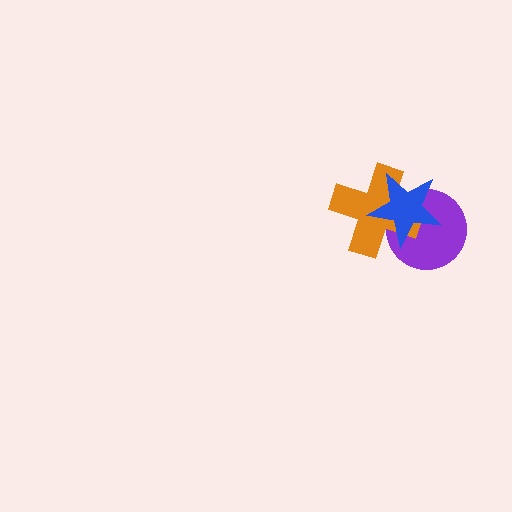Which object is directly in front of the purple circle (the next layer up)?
The orange cross is directly in front of the purple circle.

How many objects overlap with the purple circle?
2 objects overlap with the purple circle.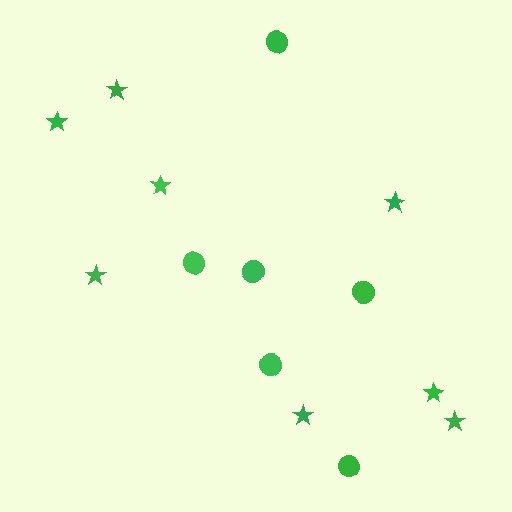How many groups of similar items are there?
There are 2 groups: one group of circles (6) and one group of stars (8).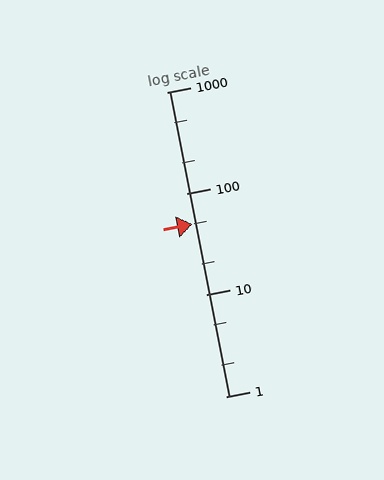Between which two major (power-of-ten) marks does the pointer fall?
The pointer is between 10 and 100.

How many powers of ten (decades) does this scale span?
The scale spans 3 decades, from 1 to 1000.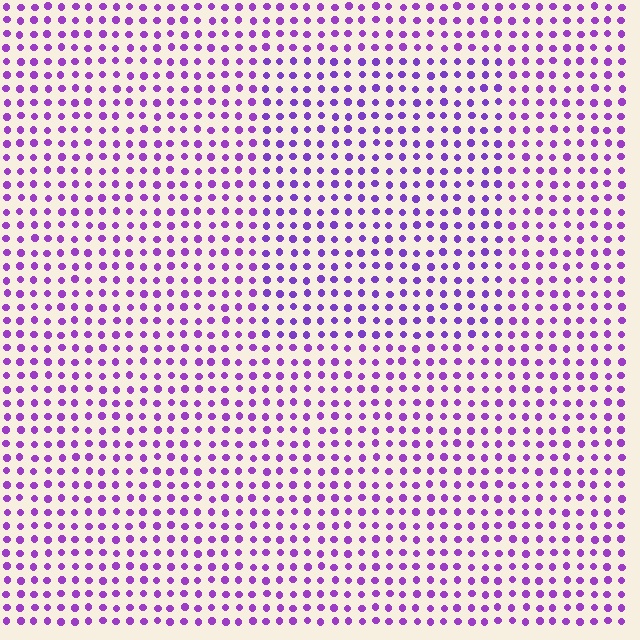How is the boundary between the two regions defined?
The boundary is defined purely by a slight shift in hue (about 14 degrees). Spacing, size, and orientation are identical on both sides.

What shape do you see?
I see a rectangle.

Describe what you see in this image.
The image is filled with small purple elements in a uniform arrangement. A rectangle-shaped region is visible where the elements are tinted to a slightly different hue, forming a subtle color boundary.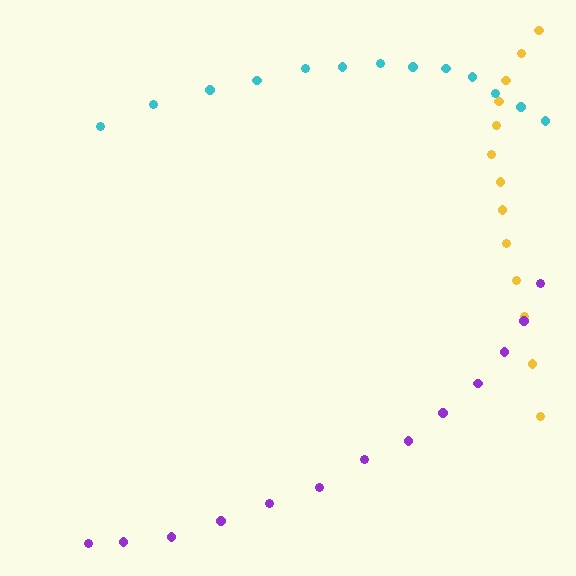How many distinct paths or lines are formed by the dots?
There are 3 distinct paths.